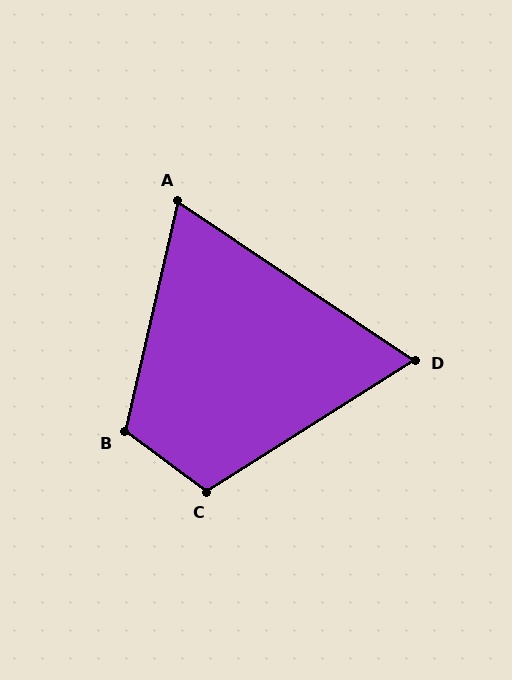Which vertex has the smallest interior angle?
D, at approximately 66 degrees.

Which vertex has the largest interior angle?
B, at approximately 114 degrees.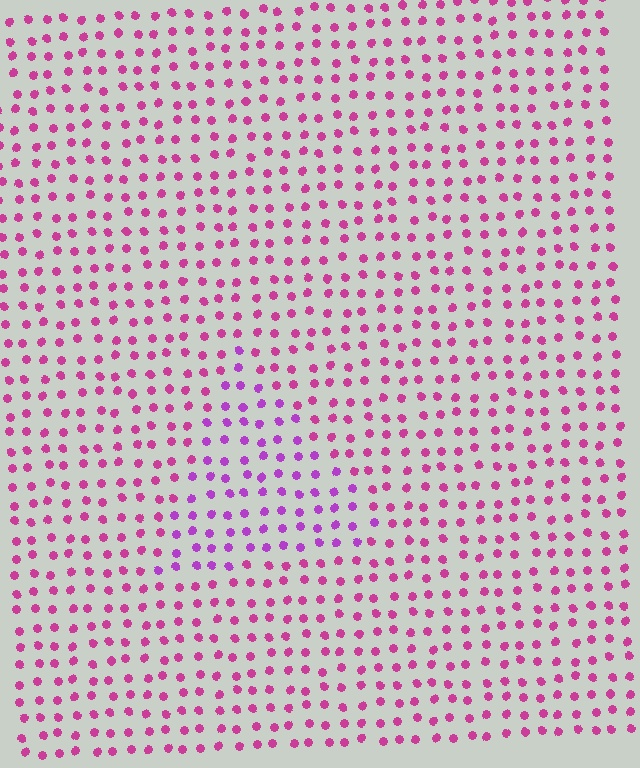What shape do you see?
I see a triangle.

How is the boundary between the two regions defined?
The boundary is defined purely by a slight shift in hue (about 31 degrees). Spacing, size, and orientation are identical on both sides.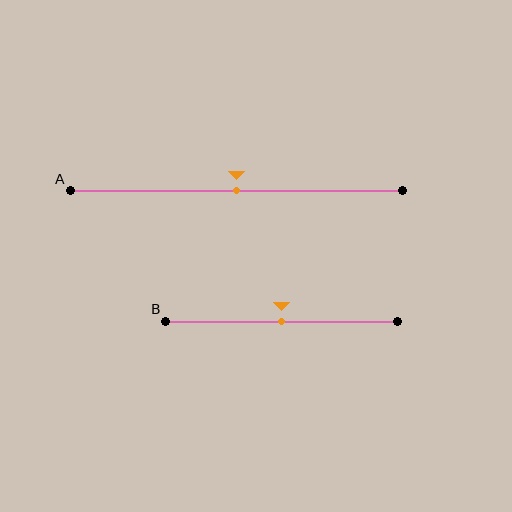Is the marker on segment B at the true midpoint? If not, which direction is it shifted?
Yes, the marker on segment B is at the true midpoint.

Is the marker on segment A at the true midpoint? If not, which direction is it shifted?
Yes, the marker on segment A is at the true midpoint.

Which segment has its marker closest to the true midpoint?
Segment A has its marker closest to the true midpoint.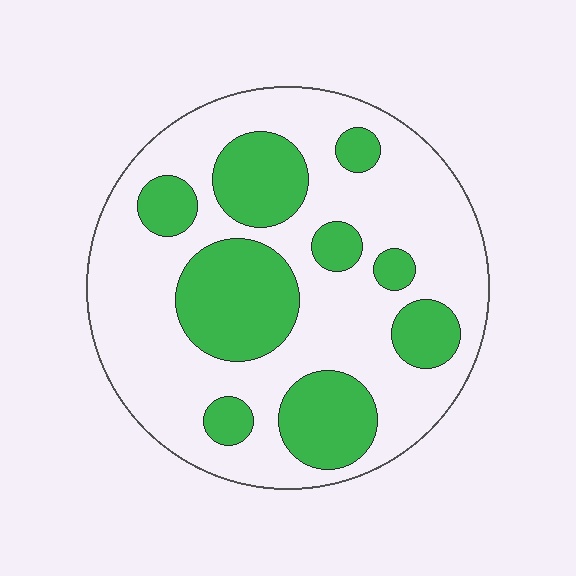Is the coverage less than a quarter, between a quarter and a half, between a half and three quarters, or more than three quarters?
Between a quarter and a half.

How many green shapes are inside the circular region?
9.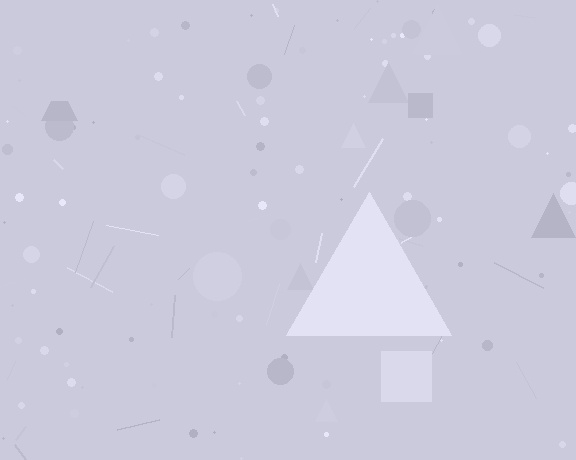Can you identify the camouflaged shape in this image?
The camouflaged shape is a triangle.